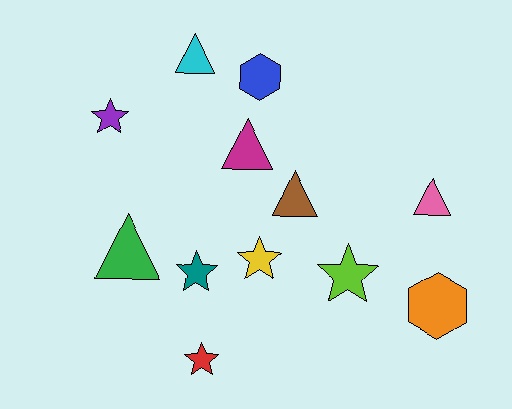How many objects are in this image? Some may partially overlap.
There are 12 objects.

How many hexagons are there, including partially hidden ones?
There are 2 hexagons.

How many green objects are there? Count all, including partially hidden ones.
There is 1 green object.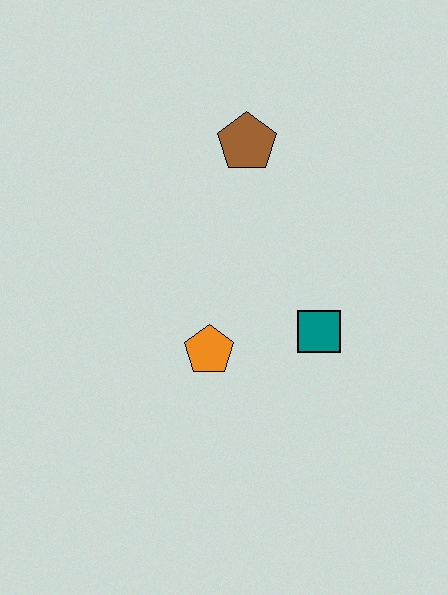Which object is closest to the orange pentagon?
The teal square is closest to the orange pentagon.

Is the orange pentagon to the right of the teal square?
No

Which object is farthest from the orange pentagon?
The brown pentagon is farthest from the orange pentagon.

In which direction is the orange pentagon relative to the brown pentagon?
The orange pentagon is below the brown pentagon.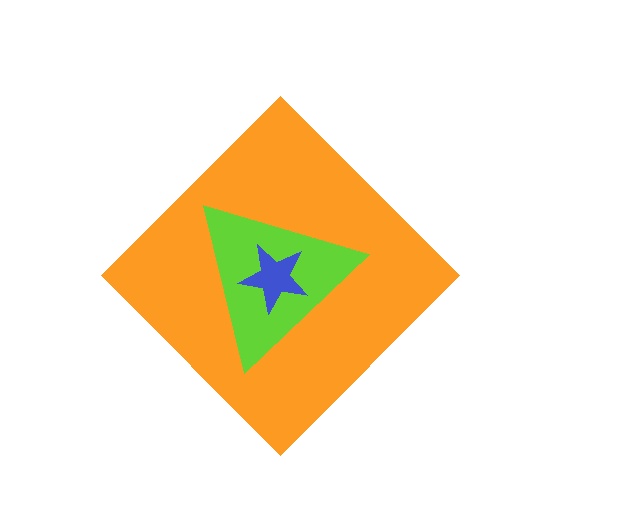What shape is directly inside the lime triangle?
The blue star.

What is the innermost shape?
The blue star.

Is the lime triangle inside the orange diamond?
Yes.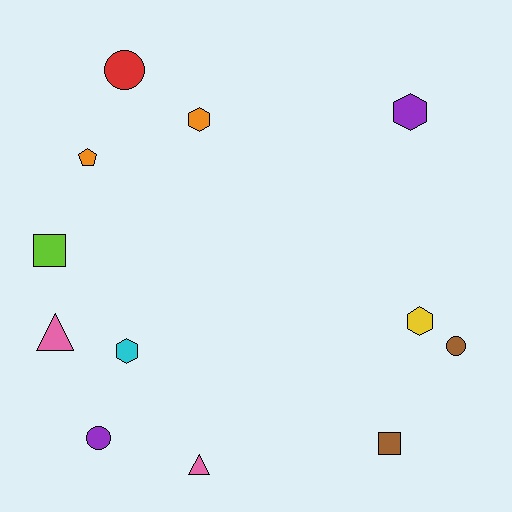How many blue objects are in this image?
There are no blue objects.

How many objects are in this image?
There are 12 objects.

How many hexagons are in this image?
There are 4 hexagons.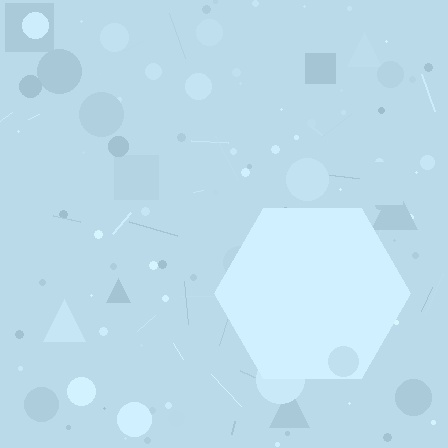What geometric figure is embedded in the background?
A hexagon is embedded in the background.